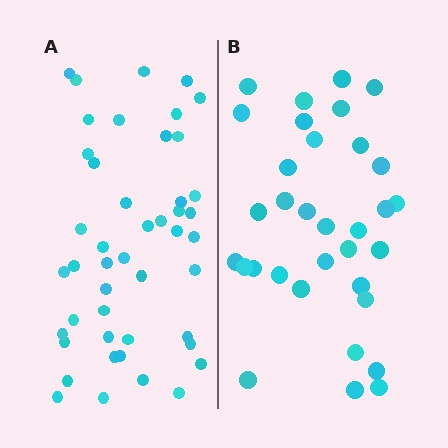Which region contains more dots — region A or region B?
Region A (the left region) has more dots.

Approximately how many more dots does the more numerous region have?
Region A has approximately 15 more dots than region B.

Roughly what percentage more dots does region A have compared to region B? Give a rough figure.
About 40% more.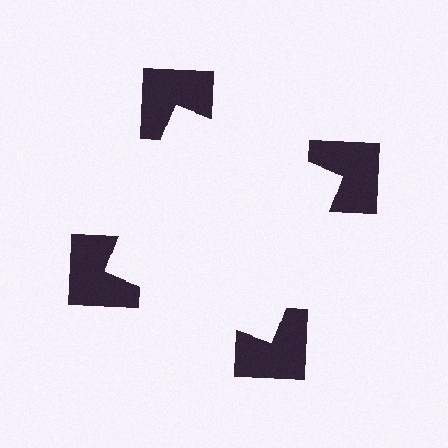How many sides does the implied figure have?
4 sides.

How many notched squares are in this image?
There are 4 — one at each vertex of the illusory square.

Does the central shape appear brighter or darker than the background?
It typically appears slightly brighter than the background, even though no actual brightness change is drawn.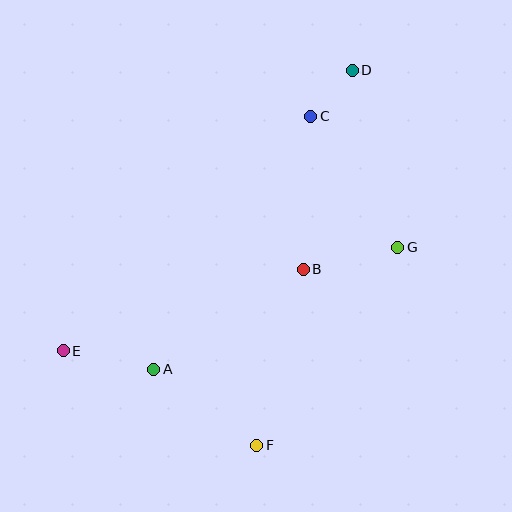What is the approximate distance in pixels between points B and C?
The distance between B and C is approximately 153 pixels.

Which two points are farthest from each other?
Points D and E are farthest from each other.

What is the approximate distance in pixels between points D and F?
The distance between D and F is approximately 387 pixels.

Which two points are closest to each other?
Points C and D are closest to each other.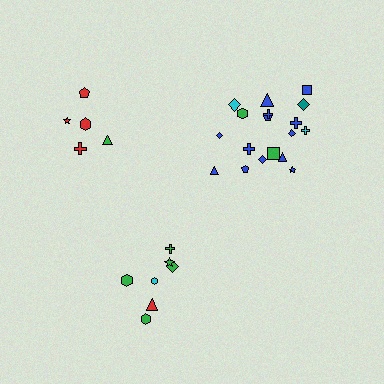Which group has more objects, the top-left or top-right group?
The top-right group.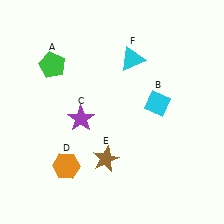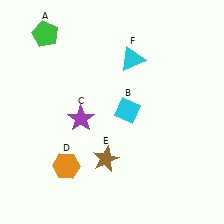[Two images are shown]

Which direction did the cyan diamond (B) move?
The cyan diamond (B) moved left.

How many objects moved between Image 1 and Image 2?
2 objects moved between the two images.